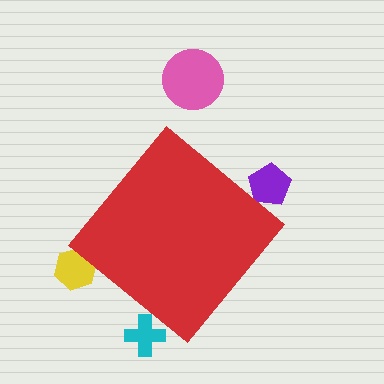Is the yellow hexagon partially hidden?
Yes, the yellow hexagon is partially hidden behind the red diamond.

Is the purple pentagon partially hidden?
Yes, the purple pentagon is partially hidden behind the red diamond.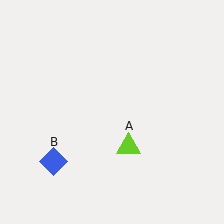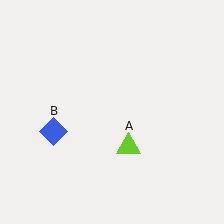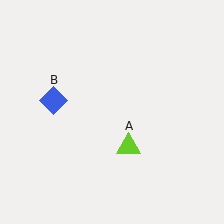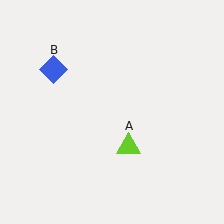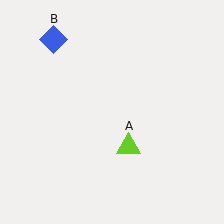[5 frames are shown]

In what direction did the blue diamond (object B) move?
The blue diamond (object B) moved up.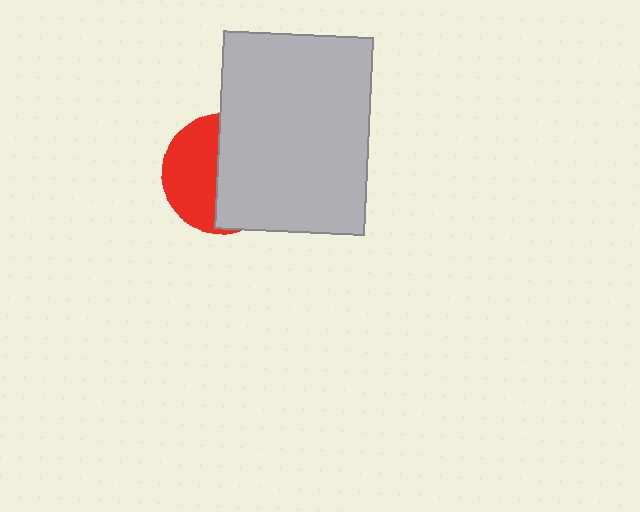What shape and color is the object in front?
The object in front is a light gray rectangle.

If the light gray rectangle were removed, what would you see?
You would see the complete red circle.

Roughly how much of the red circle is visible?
About half of it is visible (roughly 46%).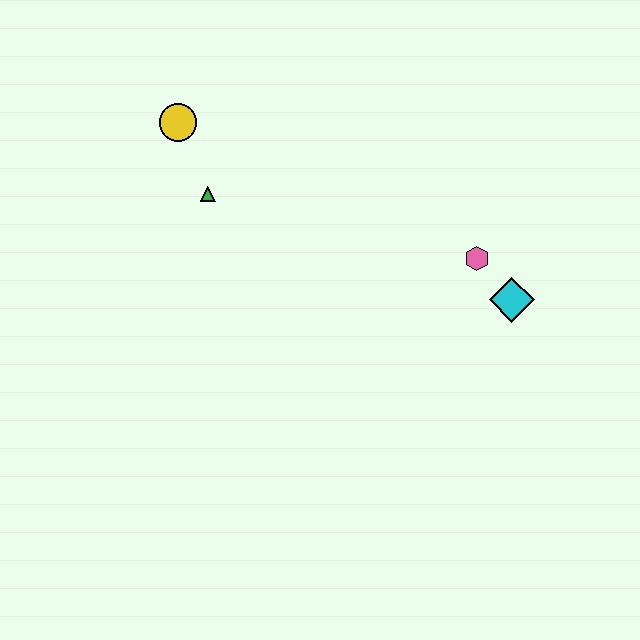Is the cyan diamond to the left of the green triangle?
No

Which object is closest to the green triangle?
The yellow circle is closest to the green triangle.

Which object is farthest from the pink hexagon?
The yellow circle is farthest from the pink hexagon.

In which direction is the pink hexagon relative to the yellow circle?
The pink hexagon is to the right of the yellow circle.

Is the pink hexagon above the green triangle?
No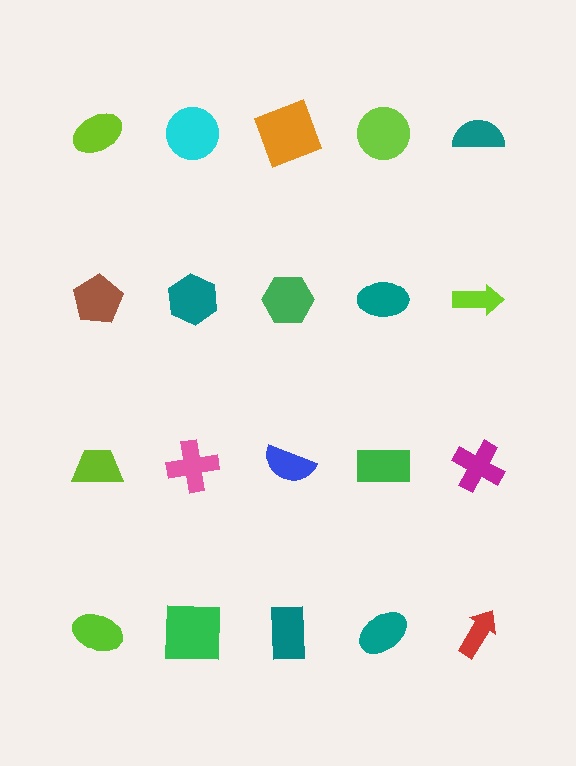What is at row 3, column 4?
A green rectangle.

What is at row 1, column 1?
A lime ellipse.